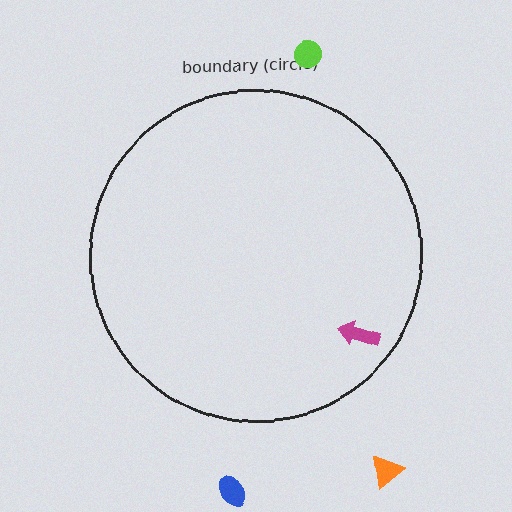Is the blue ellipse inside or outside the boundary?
Outside.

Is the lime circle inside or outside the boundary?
Outside.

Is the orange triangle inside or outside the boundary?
Outside.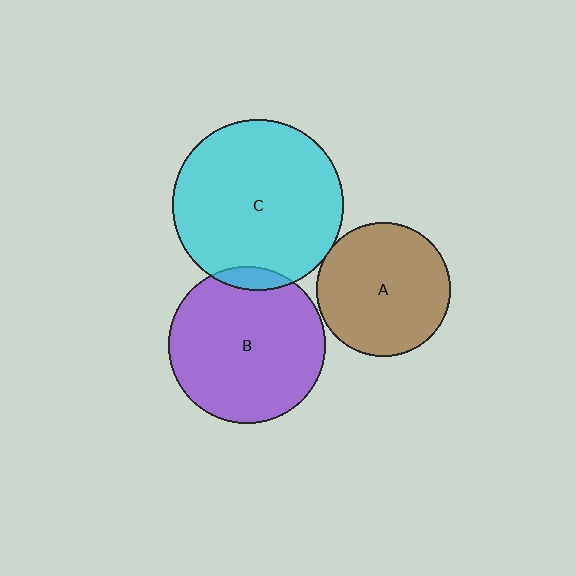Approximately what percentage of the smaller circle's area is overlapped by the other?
Approximately 5%.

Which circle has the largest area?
Circle C (cyan).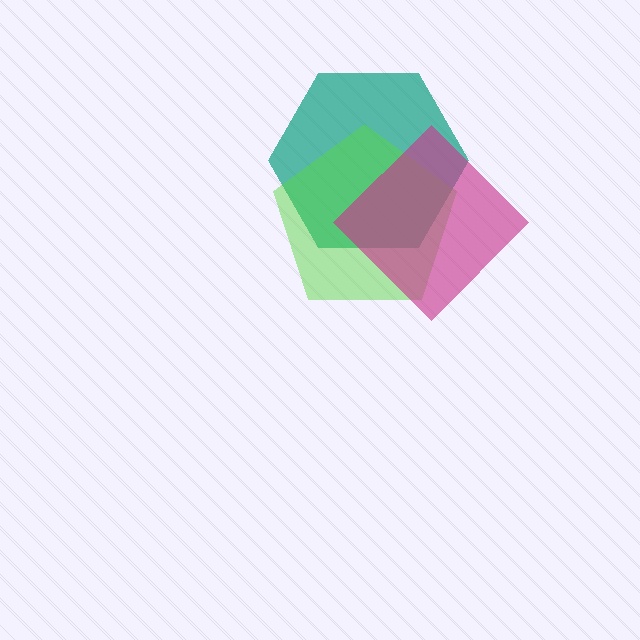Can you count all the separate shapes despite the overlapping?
Yes, there are 3 separate shapes.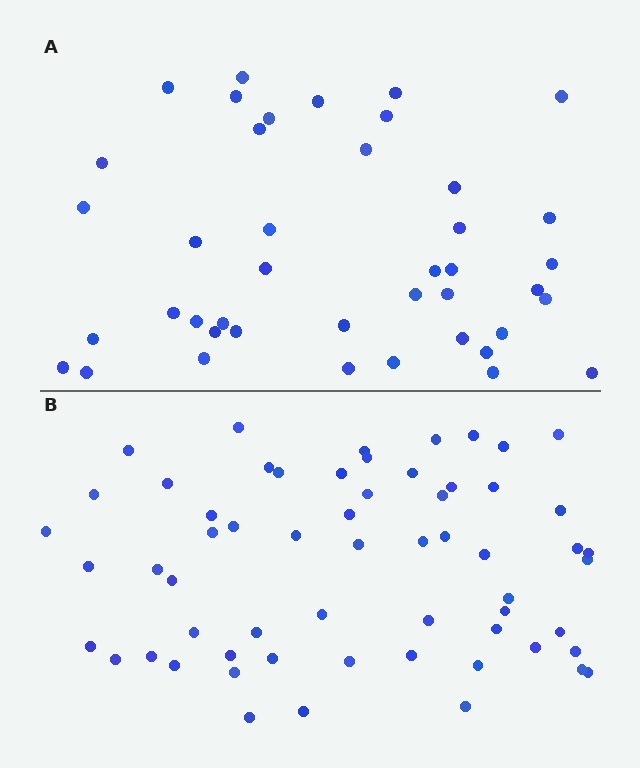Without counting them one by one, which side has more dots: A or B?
Region B (the bottom region) has more dots.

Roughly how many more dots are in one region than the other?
Region B has approximately 20 more dots than region A.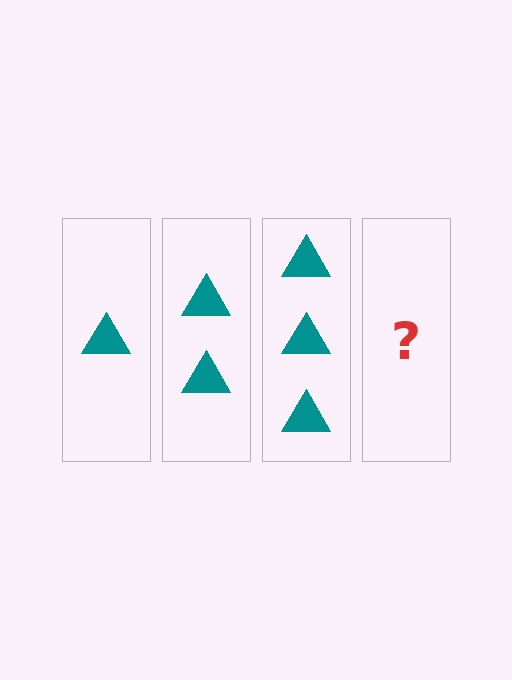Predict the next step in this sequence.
The next step is 4 triangles.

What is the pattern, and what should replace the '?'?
The pattern is that each step adds one more triangle. The '?' should be 4 triangles.